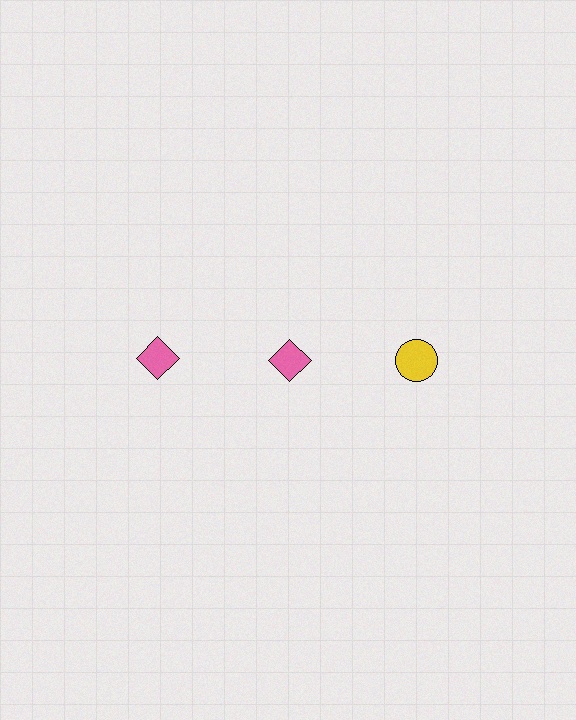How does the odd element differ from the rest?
It differs in both color (yellow instead of pink) and shape (circle instead of diamond).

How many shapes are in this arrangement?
There are 3 shapes arranged in a grid pattern.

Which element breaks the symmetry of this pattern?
The yellow circle in the top row, center column breaks the symmetry. All other shapes are pink diamonds.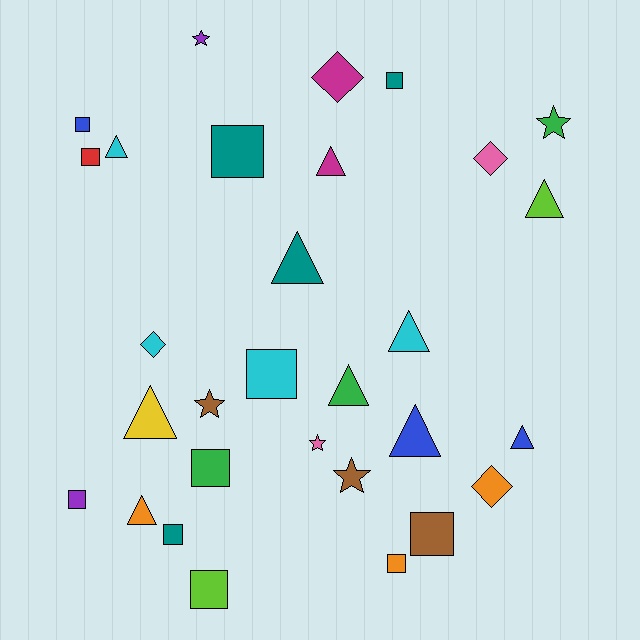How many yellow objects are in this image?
There is 1 yellow object.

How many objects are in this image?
There are 30 objects.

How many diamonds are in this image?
There are 4 diamonds.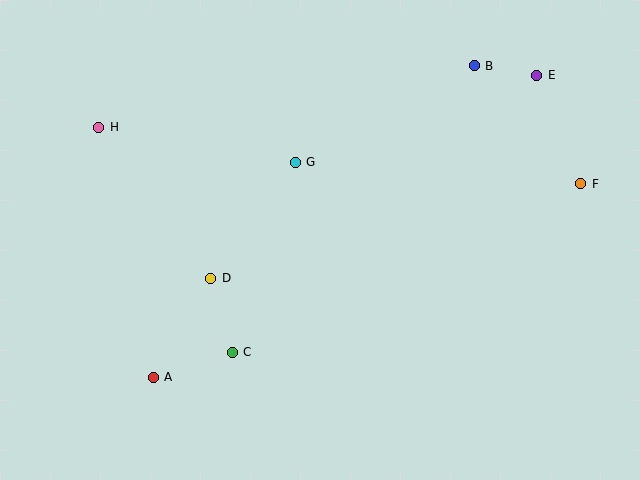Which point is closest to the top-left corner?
Point H is closest to the top-left corner.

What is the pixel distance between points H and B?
The distance between H and B is 380 pixels.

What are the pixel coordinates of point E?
Point E is at (537, 75).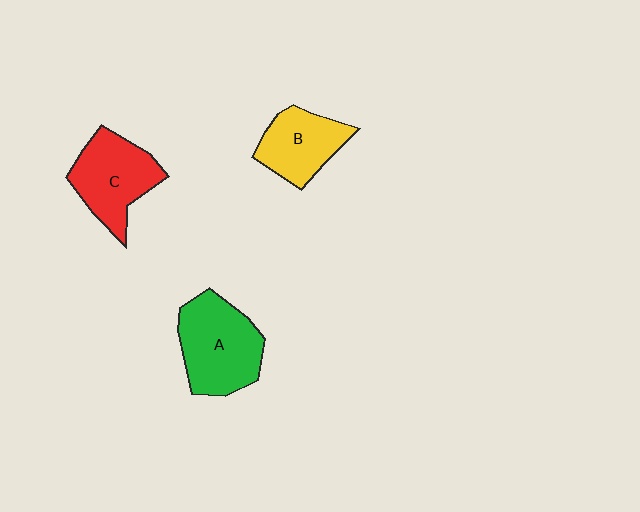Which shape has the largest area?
Shape A (green).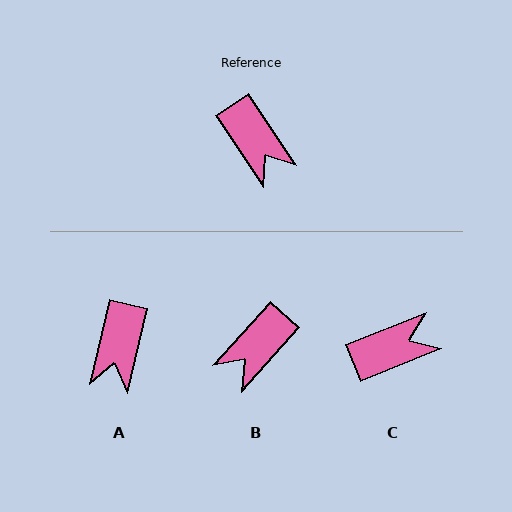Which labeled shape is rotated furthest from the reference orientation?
C, about 78 degrees away.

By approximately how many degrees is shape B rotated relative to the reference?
Approximately 76 degrees clockwise.